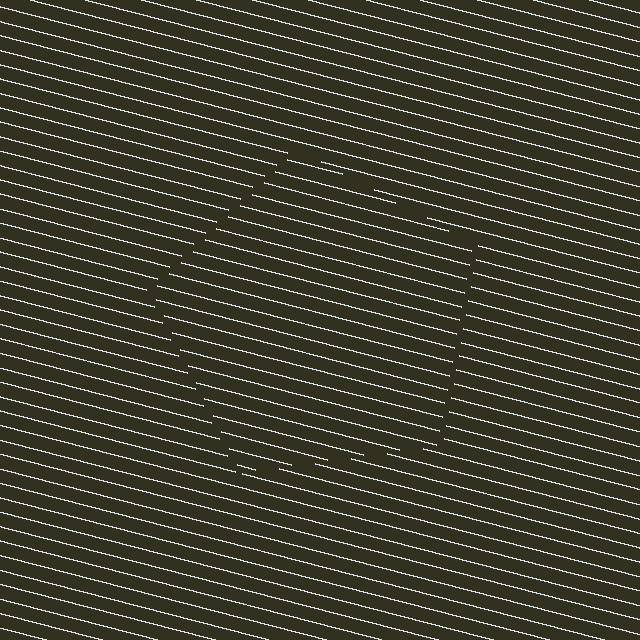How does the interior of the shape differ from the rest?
The interior of the shape contains the same grating, shifted by half a period — the contour is defined by the phase discontinuity where line-ends from the inner and outer gratings abut.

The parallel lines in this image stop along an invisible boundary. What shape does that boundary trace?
An illusory pentagon. The interior of the shape contains the same grating, shifted by half a period — the contour is defined by the phase discontinuity where line-ends from the inner and outer gratings abut.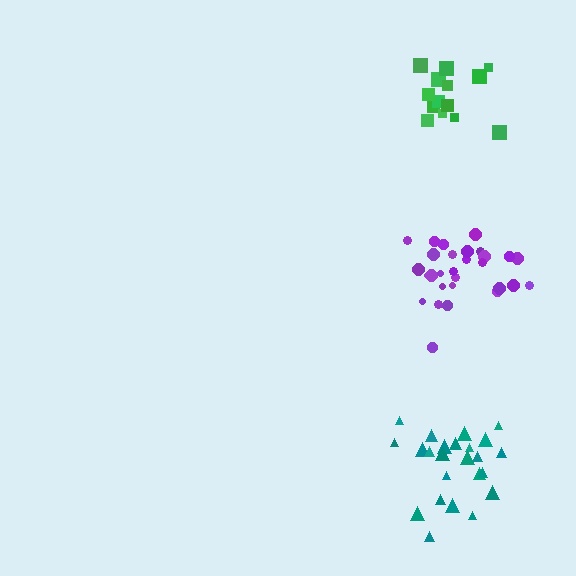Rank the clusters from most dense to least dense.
teal, green, purple.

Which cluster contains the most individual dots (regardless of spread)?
Purple (29).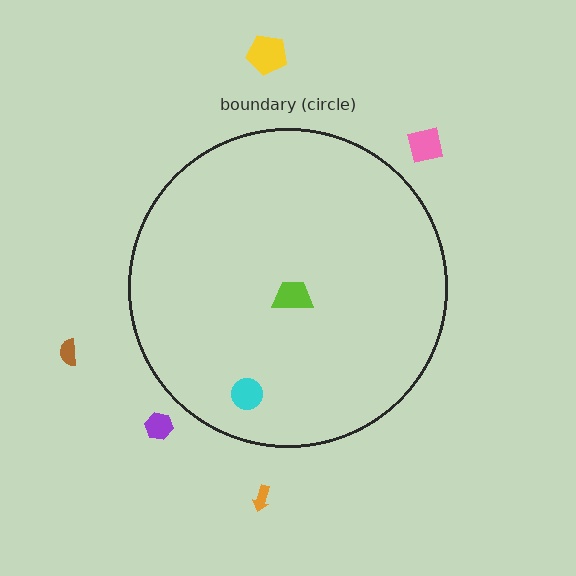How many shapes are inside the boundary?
2 inside, 5 outside.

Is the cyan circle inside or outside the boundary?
Inside.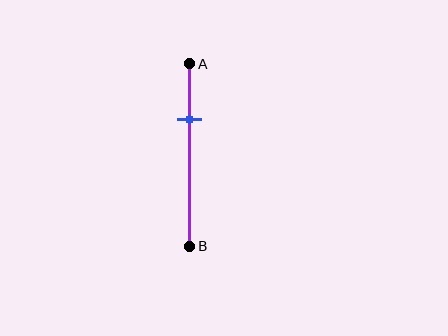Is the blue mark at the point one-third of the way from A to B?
Yes, the mark is approximately at the one-third point.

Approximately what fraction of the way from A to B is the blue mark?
The blue mark is approximately 30% of the way from A to B.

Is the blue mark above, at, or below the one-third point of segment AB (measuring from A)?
The blue mark is approximately at the one-third point of segment AB.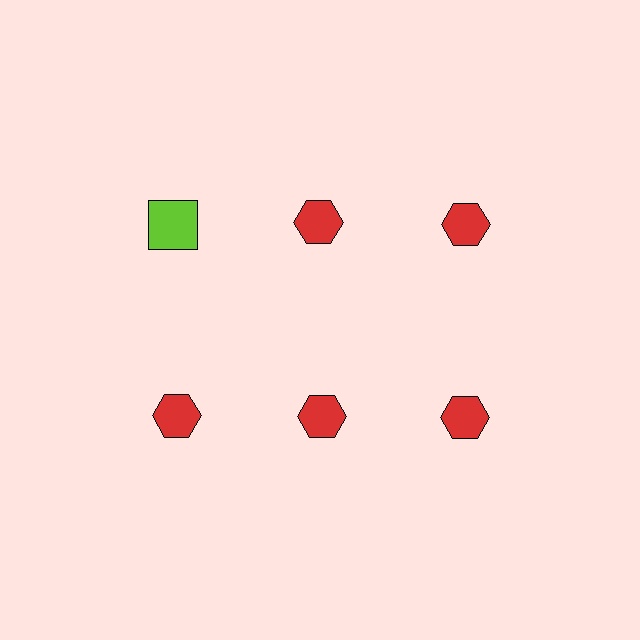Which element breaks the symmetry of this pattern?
The lime square in the top row, leftmost column breaks the symmetry. All other shapes are red hexagons.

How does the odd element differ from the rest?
It differs in both color (lime instead of red) and shape (square instead of hexagon).